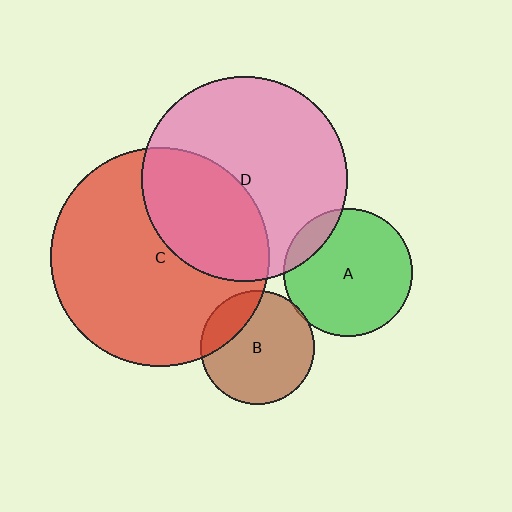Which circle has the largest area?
Circle C (red).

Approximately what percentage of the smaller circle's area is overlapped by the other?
Approximately 20%.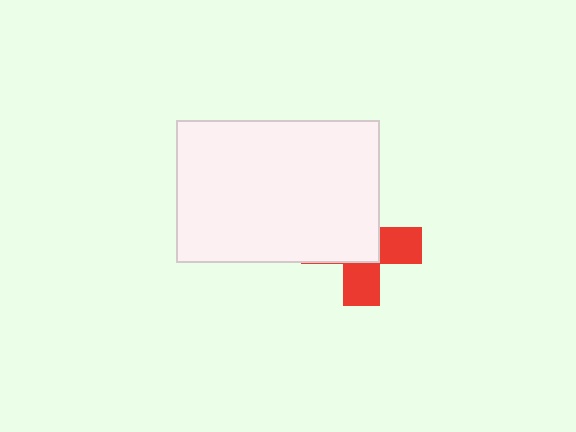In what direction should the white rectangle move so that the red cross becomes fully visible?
The white rectangle should move toward the upper-left. That is the shortest direction to clear the overlap and leave the red cross fully visible.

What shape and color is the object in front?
The object in front is a white rectangle.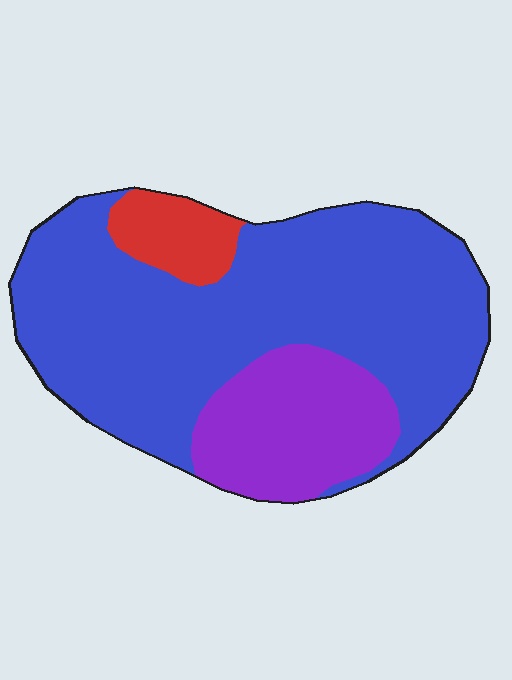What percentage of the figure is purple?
Purple takes up about one fifth (1/5) of the figure.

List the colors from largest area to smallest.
From largest to smallest: blue, purple, red.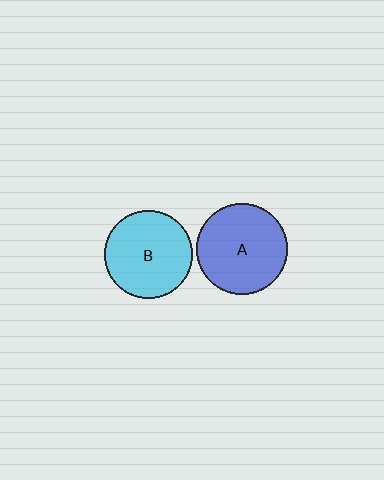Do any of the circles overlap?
No, none of the circles overlap.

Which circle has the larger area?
Circle A (blue).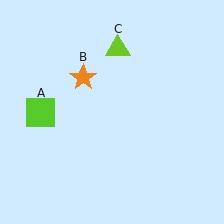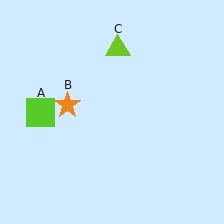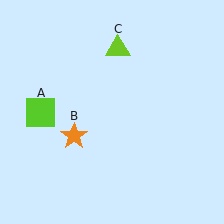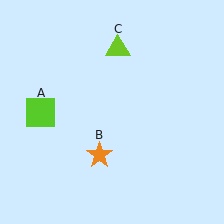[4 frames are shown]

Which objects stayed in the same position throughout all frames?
Lime square (object A) and lime triangle (object C) remained stationary.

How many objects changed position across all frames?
1 object changed position: orange star (object B).